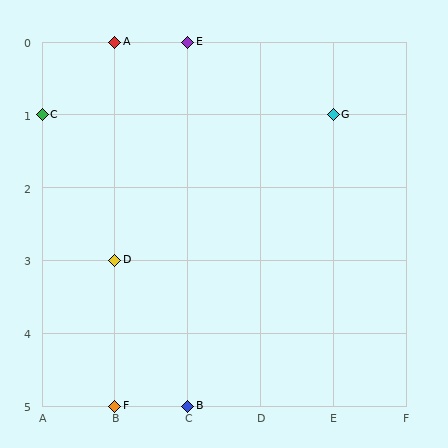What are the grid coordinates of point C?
Point C is at grid coordinates (A, 1).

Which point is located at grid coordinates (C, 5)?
Point B is at (C, 5).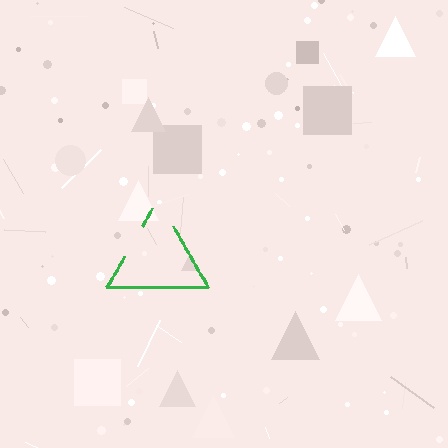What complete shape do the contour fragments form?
The contour fragments form a triangle.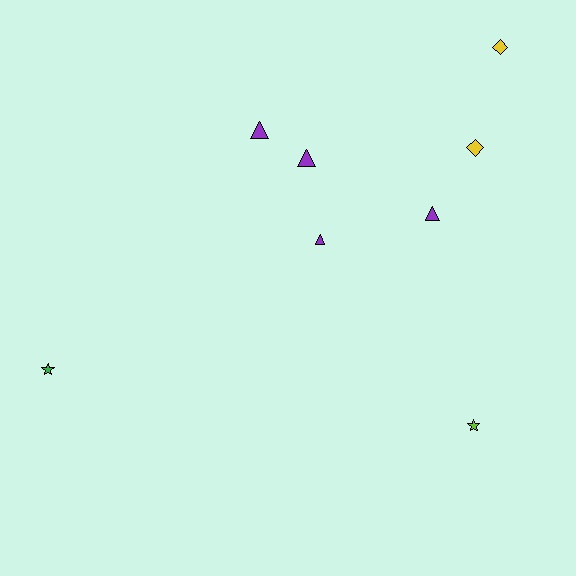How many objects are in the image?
There are 8 objects.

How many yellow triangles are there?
There are no yellow triangles.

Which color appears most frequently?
Purple, with 4 objects.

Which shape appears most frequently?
Triangle, with 4 objects.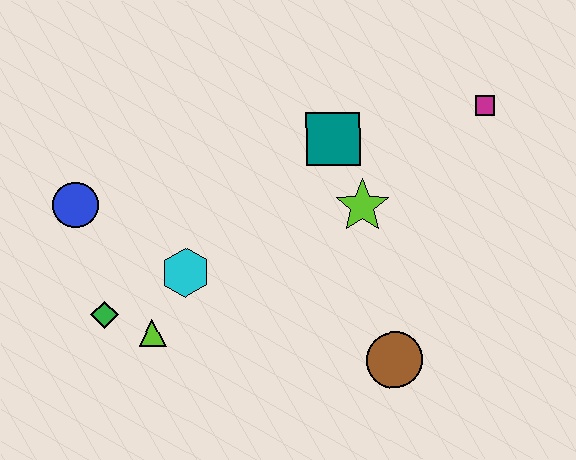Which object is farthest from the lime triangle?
The magenta square is farthest from the lime triangle.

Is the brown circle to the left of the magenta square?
Yes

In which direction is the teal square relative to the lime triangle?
The teal square is above the lime triangle.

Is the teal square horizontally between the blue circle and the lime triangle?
No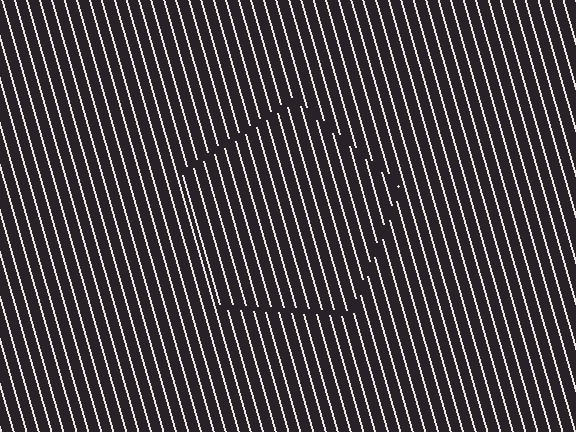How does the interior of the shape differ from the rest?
The interior of the shape contains the same grating, shifted by half a period — the contour is defined by the phase discontinuity where line-ends from the inner and outer gratings abut.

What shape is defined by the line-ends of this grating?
An illusory pentagon. The interior of the shape contains the same grating, shifted by half a period — the contour is defined by the phase discontinuity where line-ends from the inner and outer gratings abut.